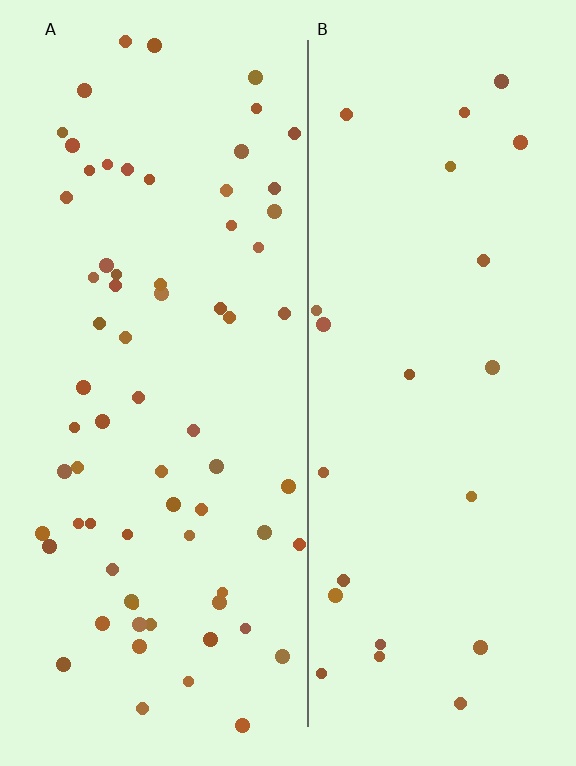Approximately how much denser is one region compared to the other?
Approximately 3.0× — region A over region B.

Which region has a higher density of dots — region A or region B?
A (the left).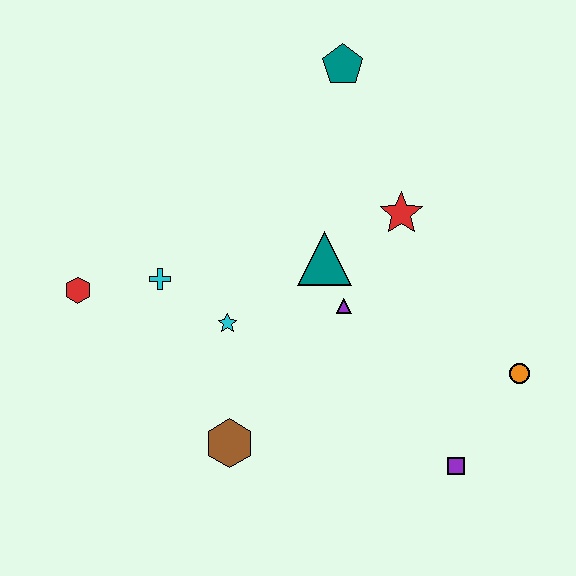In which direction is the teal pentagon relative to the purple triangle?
The teal pentagon is above the purple triangle.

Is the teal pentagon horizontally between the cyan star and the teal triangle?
No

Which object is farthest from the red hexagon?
The orange circle is farthest from the red hexagon.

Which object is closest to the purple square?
The orange circle is closest to the purple square.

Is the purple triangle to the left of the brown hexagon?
No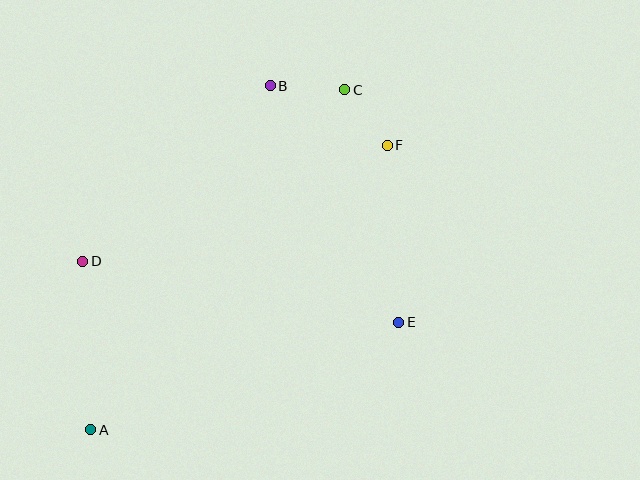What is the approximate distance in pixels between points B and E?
The distance between B and E is approximately 269 pixels.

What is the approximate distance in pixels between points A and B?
The distance between A and B is approximately 388 pixels.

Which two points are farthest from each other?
Points A and C are farthest from each other.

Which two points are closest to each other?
Points C and F are closest to each other.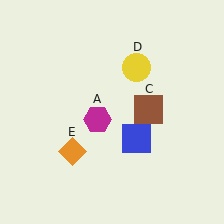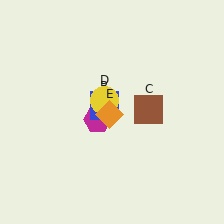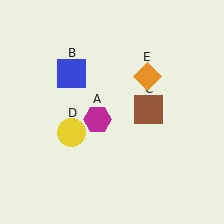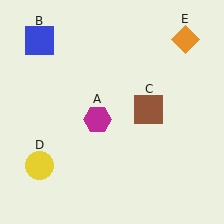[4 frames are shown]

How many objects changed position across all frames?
3 objects changed position: blue square (object B), yellow circle (object D), orange diamond (object E).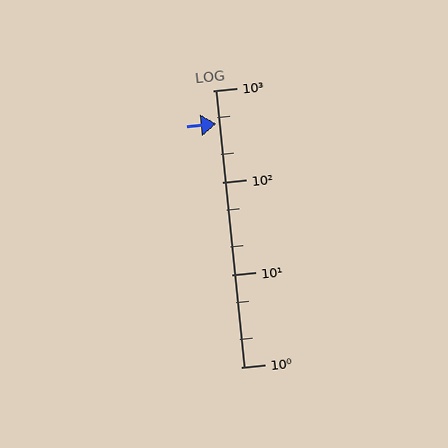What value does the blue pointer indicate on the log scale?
The pointer indicates approximately 440.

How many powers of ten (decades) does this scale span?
The scale spans 3 decades, from 1 to 1000.